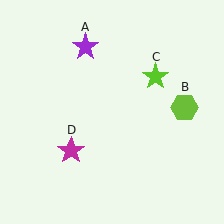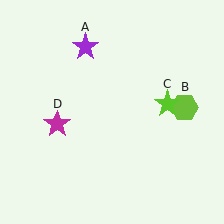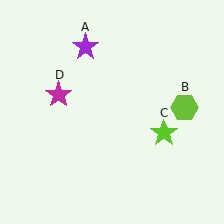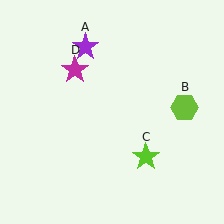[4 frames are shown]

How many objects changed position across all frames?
2 objects changed position: lime star (object C), magenta star (object D).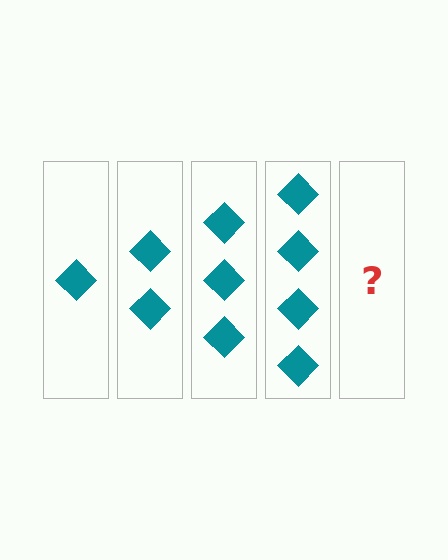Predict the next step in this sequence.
The next step is 5 diamonds.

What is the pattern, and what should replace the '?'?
The pattern is that each step adds one more diamond. The '?' should be 5 diamonds.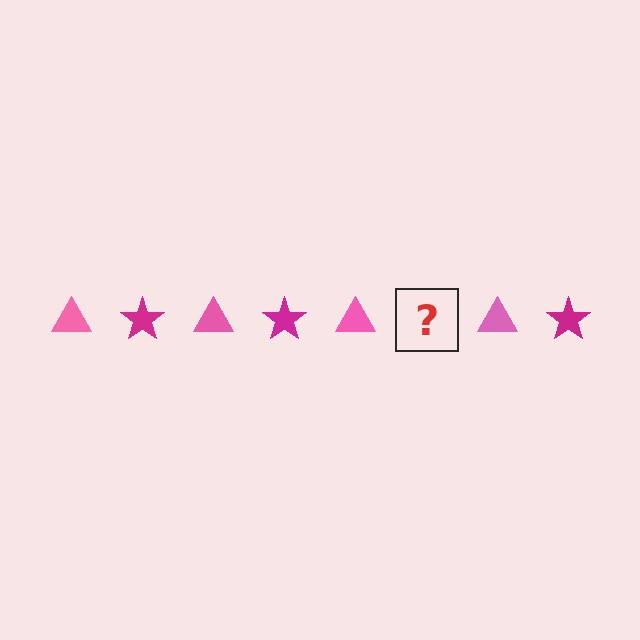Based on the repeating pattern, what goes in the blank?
The blank should be a magenta star.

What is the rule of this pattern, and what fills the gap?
The rule is that the pattern alternates between pink triangle and magenta star. The gap should be filled with a magenta star.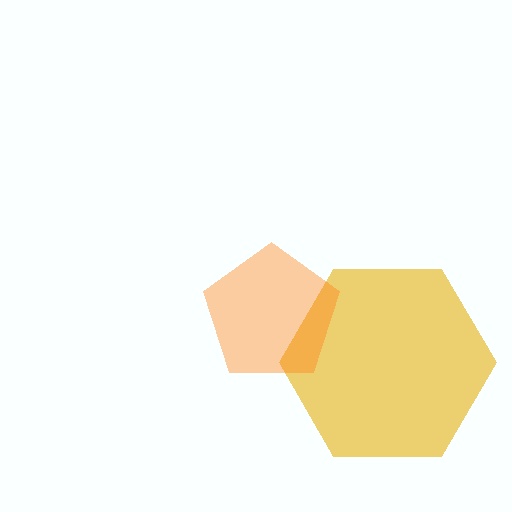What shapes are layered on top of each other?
The layered shapes are: a yellow hexagon, an orange pentagon.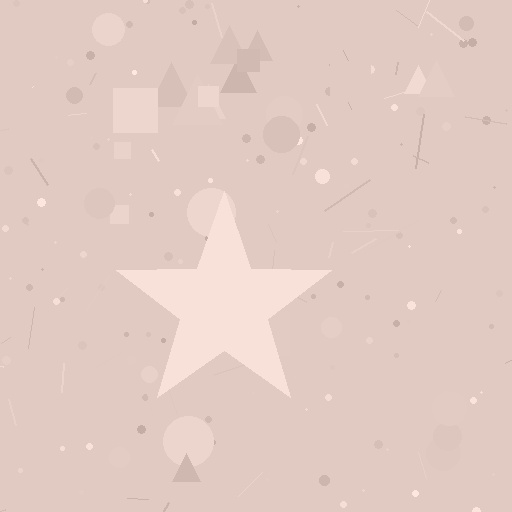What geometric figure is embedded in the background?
A star is embedded in the background.